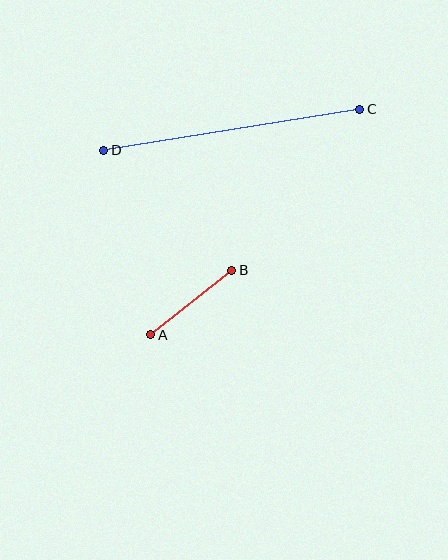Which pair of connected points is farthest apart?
Points C and D are farthest apart.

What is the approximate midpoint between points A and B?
The midpoint is at approximately (191, 303) pixels.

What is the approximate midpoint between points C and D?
The midpoint is at approximately (232, 130) pixels.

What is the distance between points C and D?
The distance is approximately 260 pixels.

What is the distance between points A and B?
The distance is approximately 103 pixels.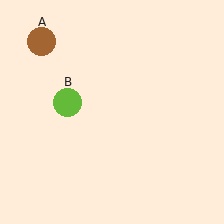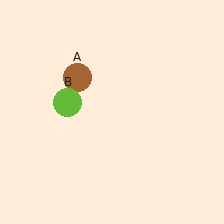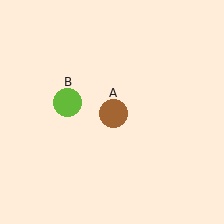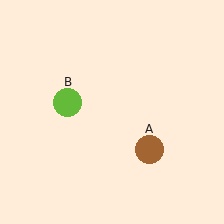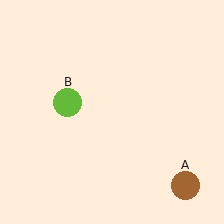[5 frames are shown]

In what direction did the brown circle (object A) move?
The brown circle (object A) moved down and to the right.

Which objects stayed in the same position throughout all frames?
Lime circle (object B) remained stationary.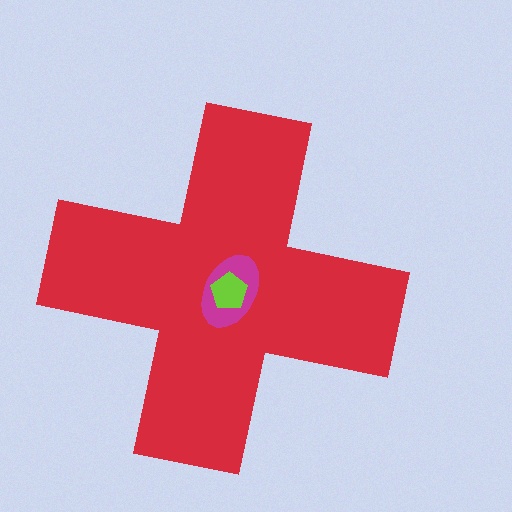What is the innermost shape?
The lime pentagon.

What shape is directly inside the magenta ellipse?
The lime pentagon.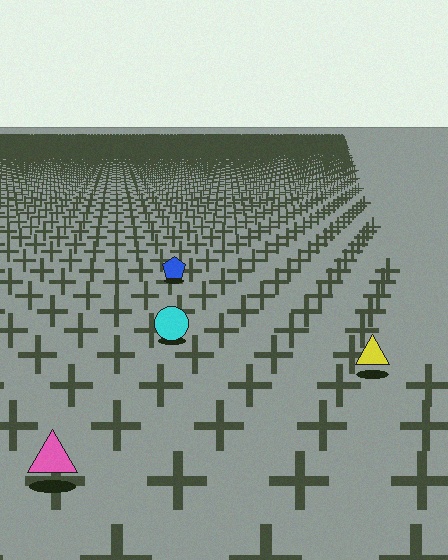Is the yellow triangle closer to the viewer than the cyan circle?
Yes. The yellow triangle is closer — you can tell from the texture gradient: the ground texture is coarser near it.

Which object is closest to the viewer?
The pink triangle is closest. The texture marks near it are larger and more spread out.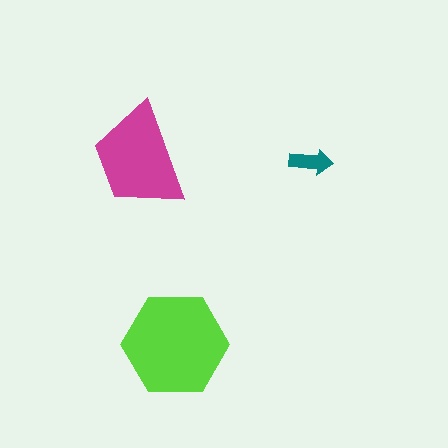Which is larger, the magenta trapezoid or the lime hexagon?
The lime hexagon.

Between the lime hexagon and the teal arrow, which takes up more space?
The lime hexagon.